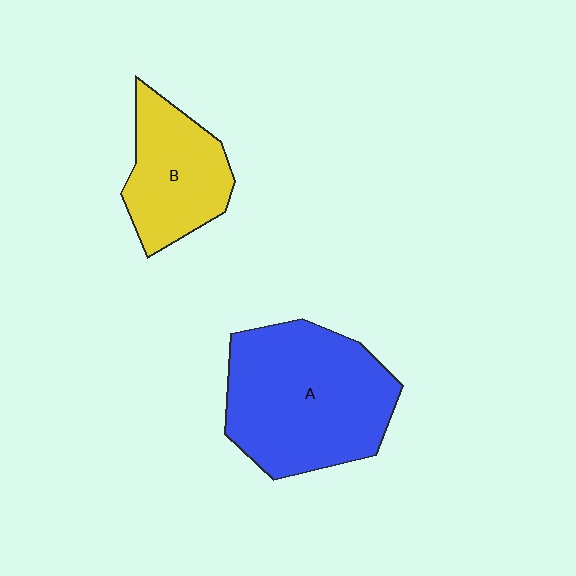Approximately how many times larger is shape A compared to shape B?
Approximately 1.8 times.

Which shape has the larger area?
Shape A (blue).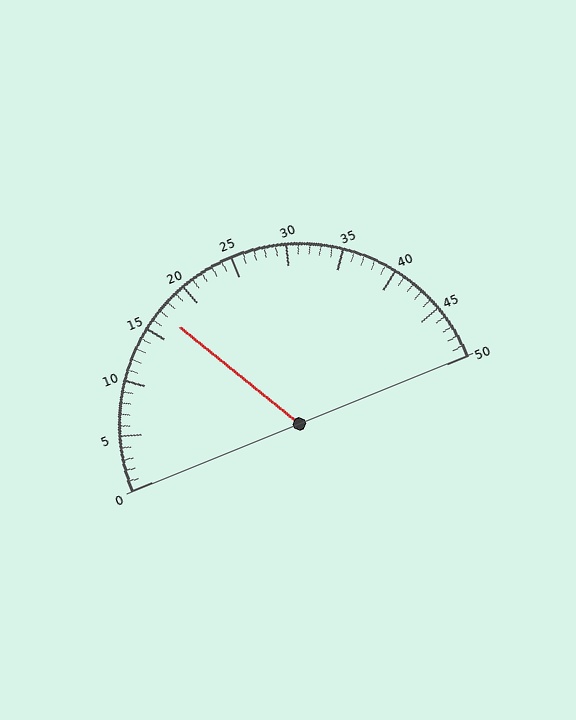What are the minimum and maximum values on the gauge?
The gauge ranges from 0 to 50.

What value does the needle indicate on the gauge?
The needle indicates approximately 17.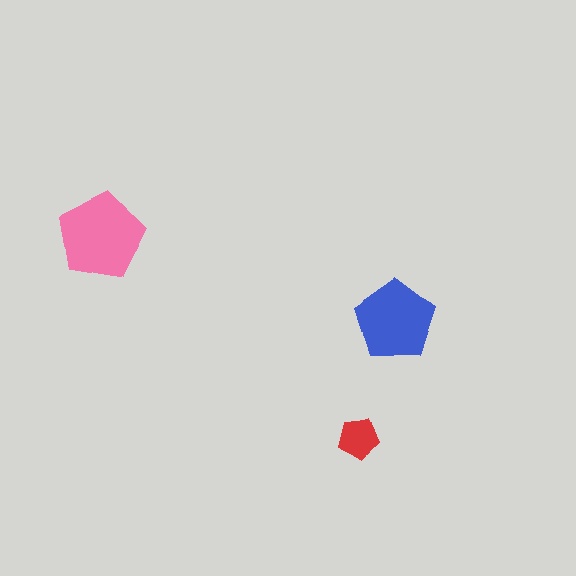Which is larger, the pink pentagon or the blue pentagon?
The pink one.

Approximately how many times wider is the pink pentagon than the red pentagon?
About 2 times wider.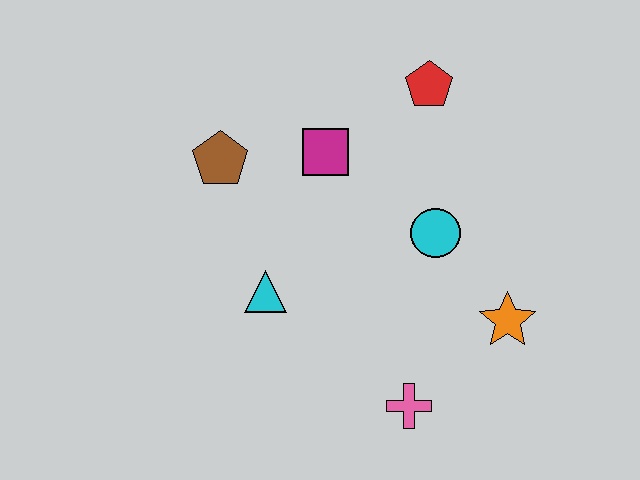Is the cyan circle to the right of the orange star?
No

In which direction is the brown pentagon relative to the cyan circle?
The brown pentagon is to the left of the cyan circle.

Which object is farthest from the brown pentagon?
The orange star is farthest from the brown pentagon.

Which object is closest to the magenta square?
The brown pentagon is closest to the magenta square.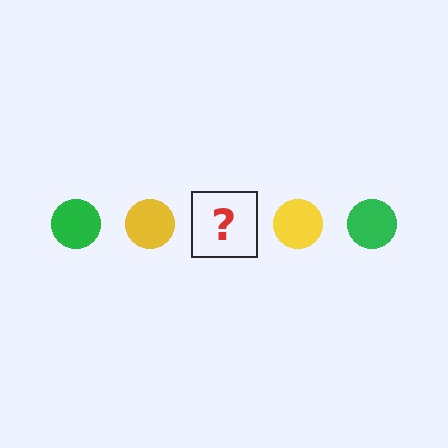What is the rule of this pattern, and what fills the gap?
The rule is that the pattern cycles through green, yellow circles. The gap should be filled with a green circle.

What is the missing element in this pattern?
The missing element is a green circle.